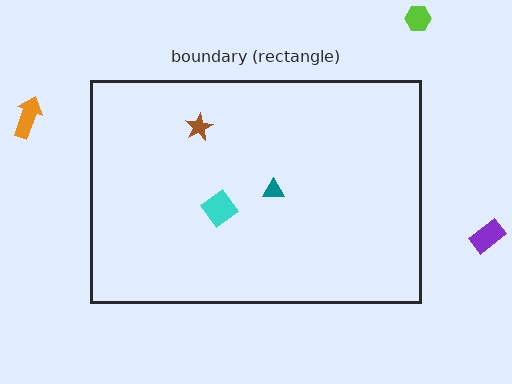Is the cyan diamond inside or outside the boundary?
Inside.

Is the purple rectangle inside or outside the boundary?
Outside.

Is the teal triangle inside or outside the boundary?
Inside.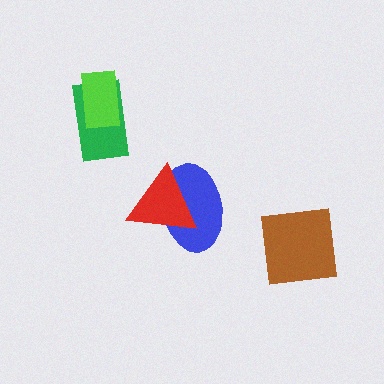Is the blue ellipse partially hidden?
Yes, it is partially covered by another shape.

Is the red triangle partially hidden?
No, no other shape covers it.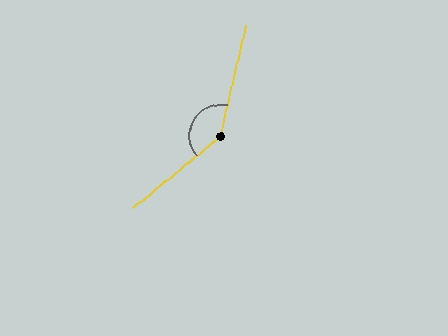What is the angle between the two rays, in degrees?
Approximately 142 degrees.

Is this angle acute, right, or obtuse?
It is obtuse.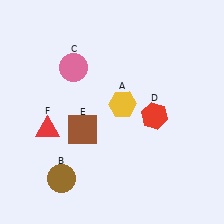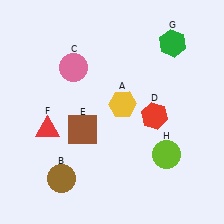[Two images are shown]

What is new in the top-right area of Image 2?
A green hexagon (G) was added in the top-right area of Image 2.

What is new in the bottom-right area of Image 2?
A lime circle (H) was added in the bottom-right area of Image 2.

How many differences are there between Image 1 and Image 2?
There are 2 differences between the two images.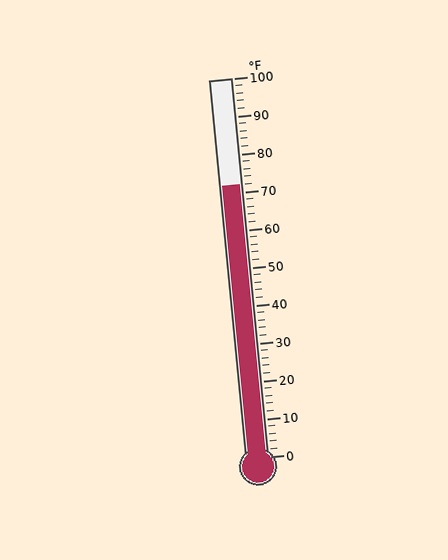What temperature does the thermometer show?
The thermometer shows approximately 72°F.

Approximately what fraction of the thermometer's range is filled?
The thermometer is filled to approximately 70% of its range.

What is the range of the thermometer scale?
The thermometer scale ranges from 0°F to 100°F.